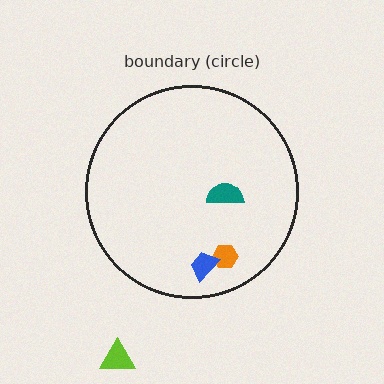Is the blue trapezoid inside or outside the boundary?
Inside.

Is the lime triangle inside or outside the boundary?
Outside.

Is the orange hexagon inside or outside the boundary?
Inside.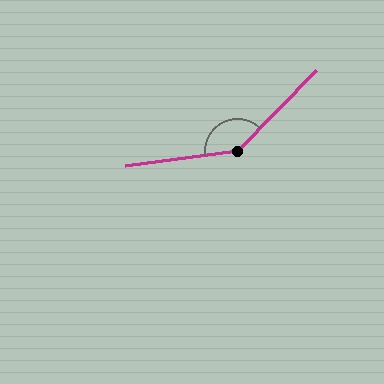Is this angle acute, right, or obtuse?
It is obtuse.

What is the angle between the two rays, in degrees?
Approximately 142 degrees.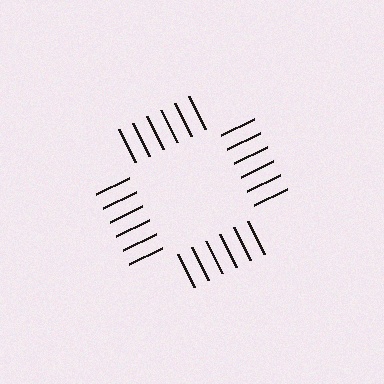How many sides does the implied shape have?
4 sides — the line-ends trace a square.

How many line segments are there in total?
24 — 6 along each of the 4 edges.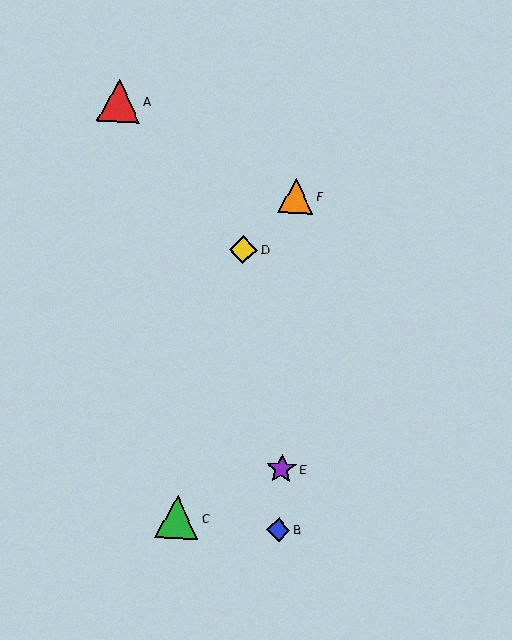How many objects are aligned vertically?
3 objects (B, E, F) are aligned vertically.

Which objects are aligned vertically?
Objects B, E, F are aligned vertically.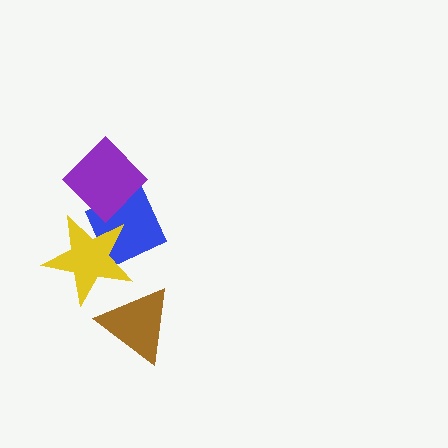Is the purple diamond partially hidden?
No, no other shape covers it.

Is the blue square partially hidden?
Yes, it is partially covered by another shape.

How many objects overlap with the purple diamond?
2 objects overlap with the purple diamond.